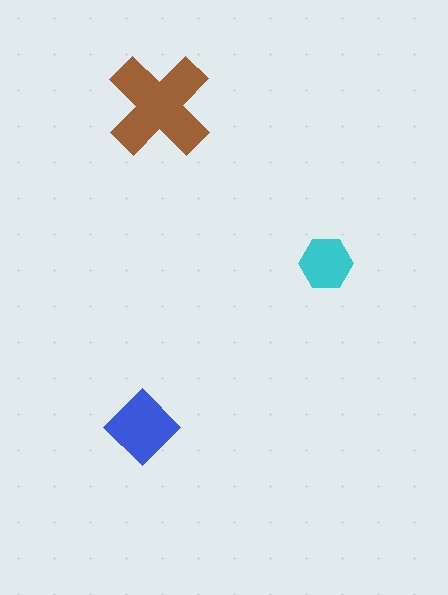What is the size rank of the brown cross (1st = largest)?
1st.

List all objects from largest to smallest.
The brown cross, the blue diamond, the cyan hexagon.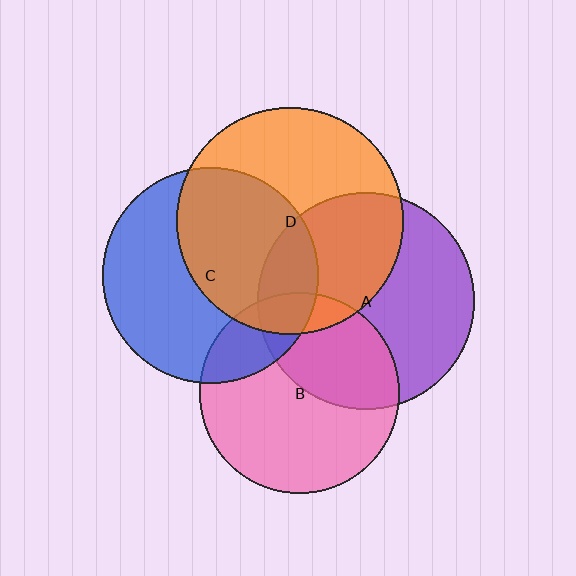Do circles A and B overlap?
Yes.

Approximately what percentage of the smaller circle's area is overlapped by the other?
Approximately 35%.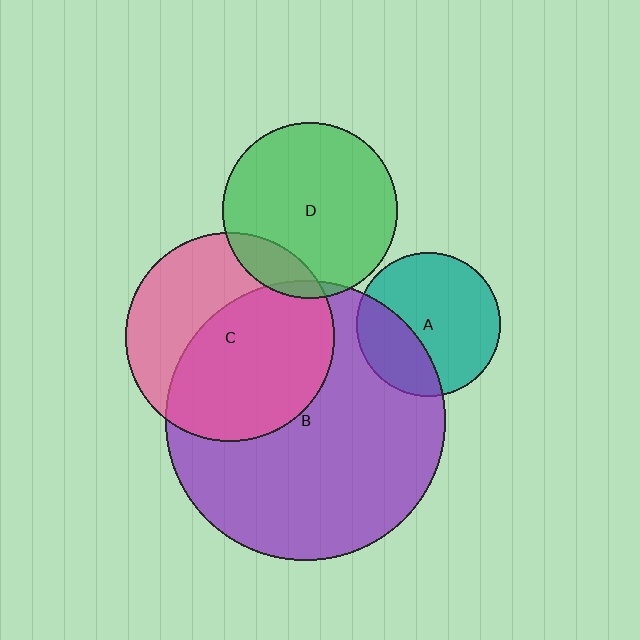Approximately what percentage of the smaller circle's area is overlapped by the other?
Approximately 15%.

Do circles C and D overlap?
Yes.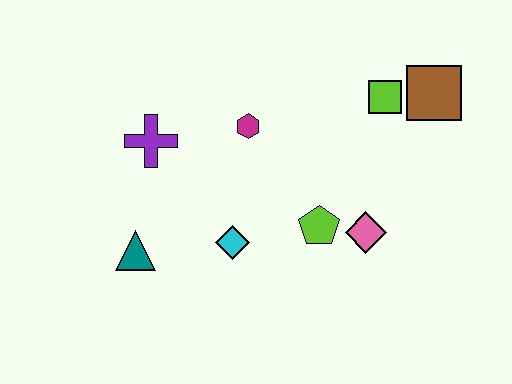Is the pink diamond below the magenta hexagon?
Yes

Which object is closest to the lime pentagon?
The pink diamond is closest to the lime pentagon.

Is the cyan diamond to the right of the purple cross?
Yes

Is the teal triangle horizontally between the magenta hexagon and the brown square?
No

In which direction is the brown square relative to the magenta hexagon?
The brown square is to the right of the magenta hexagon.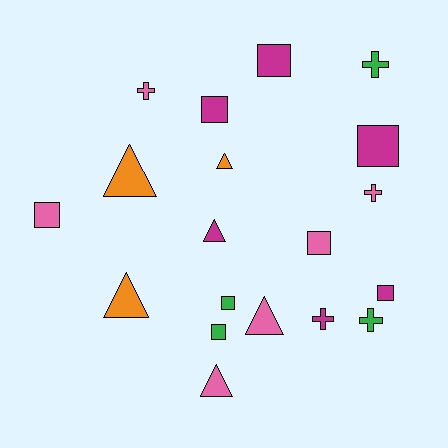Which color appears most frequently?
Pink, with 6 objects.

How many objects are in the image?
There are 19 objects.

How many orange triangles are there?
There are 3 orange triangles.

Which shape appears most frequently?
Square, with 8 objects.